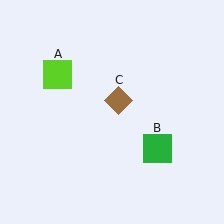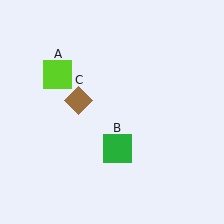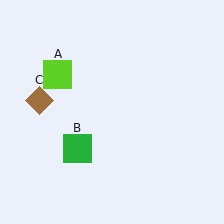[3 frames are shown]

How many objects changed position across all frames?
2 objects changed position: green square (object B), brown diamond (object C).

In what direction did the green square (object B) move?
The green square (object B) moved left.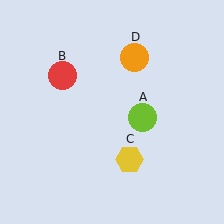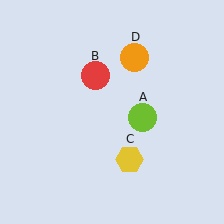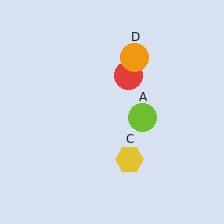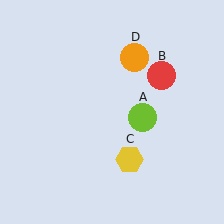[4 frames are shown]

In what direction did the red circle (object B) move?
The red circle (object B) moved right.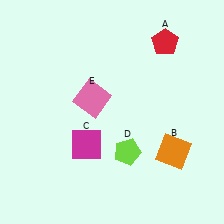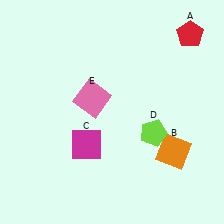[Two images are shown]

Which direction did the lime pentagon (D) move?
The lime pentagon (D) moved right.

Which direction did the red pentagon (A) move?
The red pentagon (A) moved right.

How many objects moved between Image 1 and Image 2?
2 objects moved between the two images.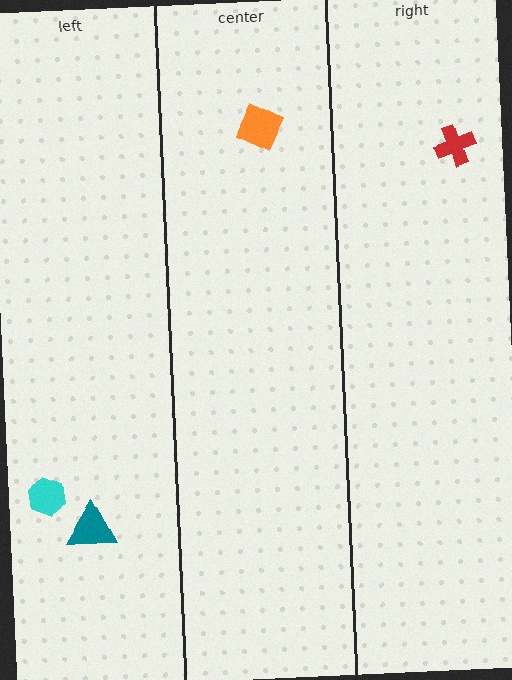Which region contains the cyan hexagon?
The left region.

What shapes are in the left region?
The cyan hexagon, the teal triangle.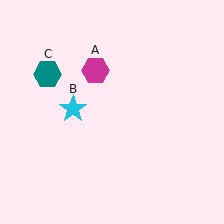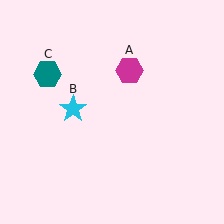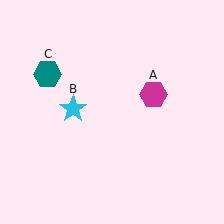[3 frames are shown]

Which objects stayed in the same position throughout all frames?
Cyan star (object B) and teal hexagon (object C) remained stationary.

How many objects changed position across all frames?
1 object changed position: magenta hexagon (object A).